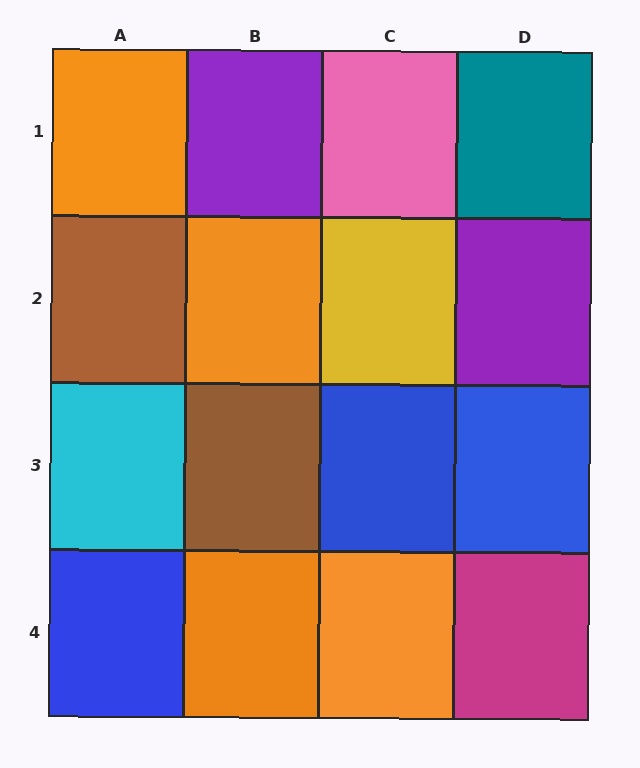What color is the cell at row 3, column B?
Brown.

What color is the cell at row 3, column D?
Blue.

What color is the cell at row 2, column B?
Orange.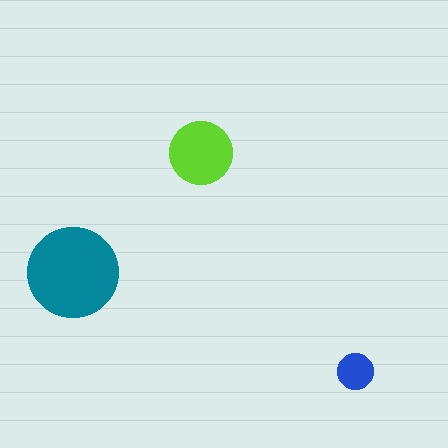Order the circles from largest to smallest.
the teal one, the lime one, the blue one.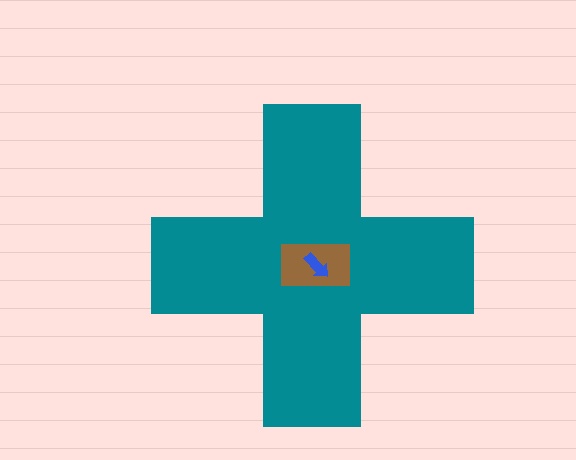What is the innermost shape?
The blue arrow.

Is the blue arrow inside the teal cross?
Yes.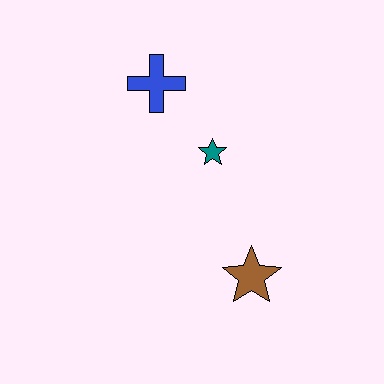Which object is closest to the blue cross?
The teal star is closest to the blue cross.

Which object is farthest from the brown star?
The blue cross is farthest from the brown star.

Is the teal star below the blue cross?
Yes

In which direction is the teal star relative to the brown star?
The teal star is above the brown star.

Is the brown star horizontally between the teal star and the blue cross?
No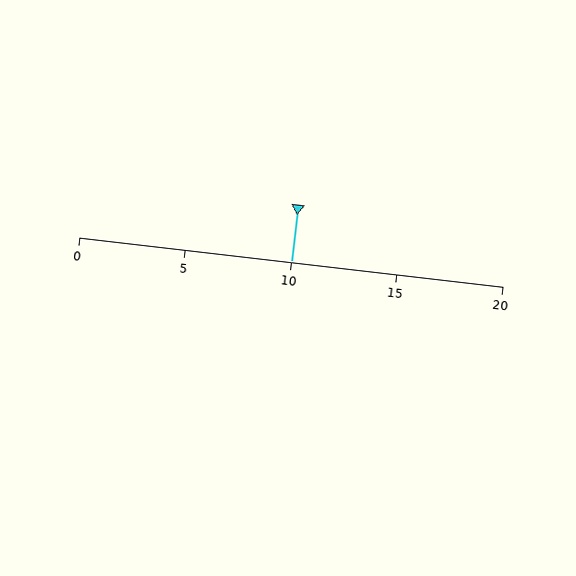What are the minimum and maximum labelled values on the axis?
The axis runs from 0 to 20.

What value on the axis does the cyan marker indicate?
The marker indicates approximately 10.